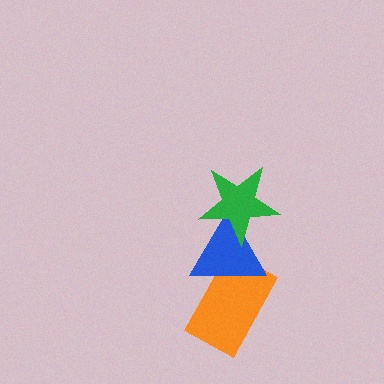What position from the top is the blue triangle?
The blue triangle is 2nd from the top.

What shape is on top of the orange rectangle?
The blue triangle is on top of the orange rectangle.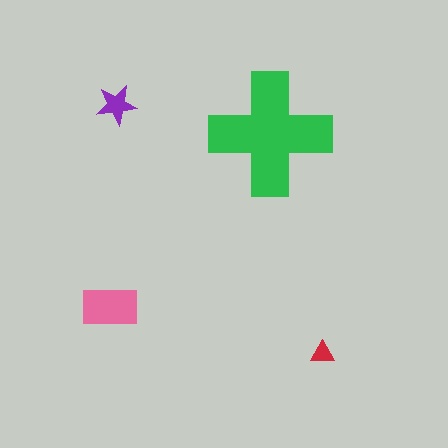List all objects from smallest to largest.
The red triangle, the purple star, the pink rectangle, the green cross.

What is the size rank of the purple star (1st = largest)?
3rd.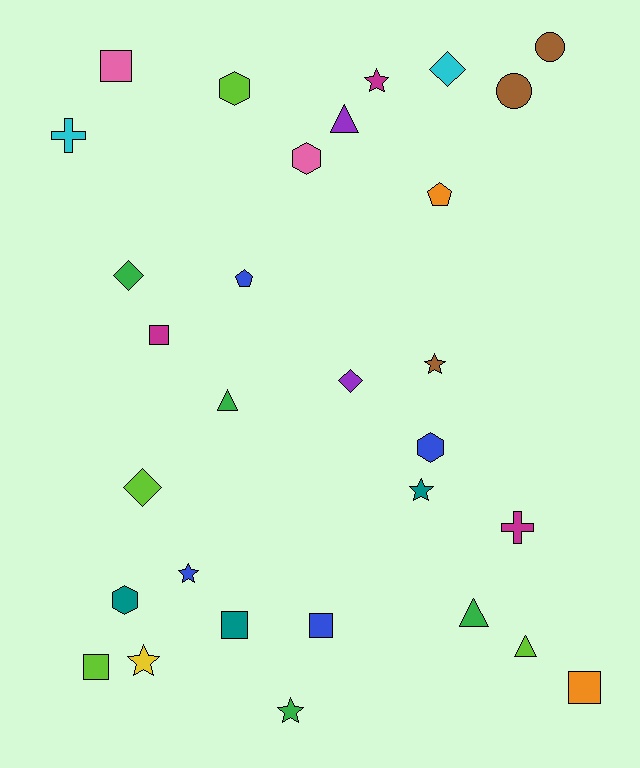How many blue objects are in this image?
There are 4 blue objects.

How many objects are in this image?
There are 30 objects.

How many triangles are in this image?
There are 4 triangles.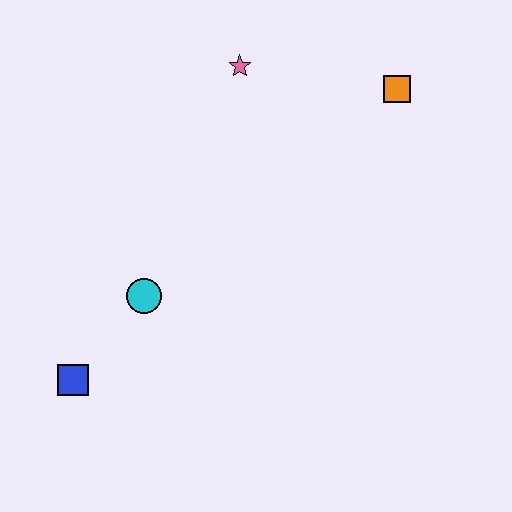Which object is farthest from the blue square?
The orange square is farthest from the blue square.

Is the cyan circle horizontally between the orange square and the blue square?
Yes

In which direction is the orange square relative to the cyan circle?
The orange square is to the right of the cyan circle.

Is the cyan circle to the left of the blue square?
No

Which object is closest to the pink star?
The orange square is closest to the pink star.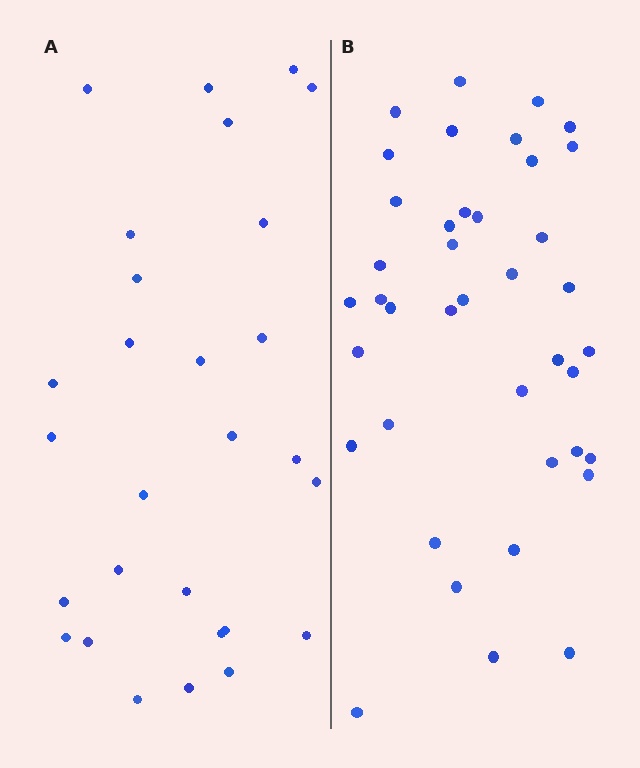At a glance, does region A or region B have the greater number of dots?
Region B (the right region) has more dots.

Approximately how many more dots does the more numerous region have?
Region B has roughly 12 or so more dots than region A.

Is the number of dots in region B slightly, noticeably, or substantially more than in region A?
Region B has noticeably more, but not dramatically so. The ratio is roughly 1.4 to 1.